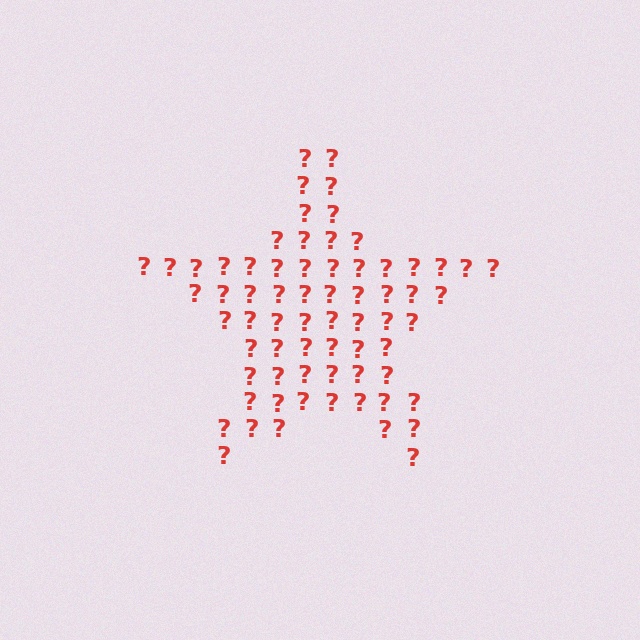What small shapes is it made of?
It is made of small question marks.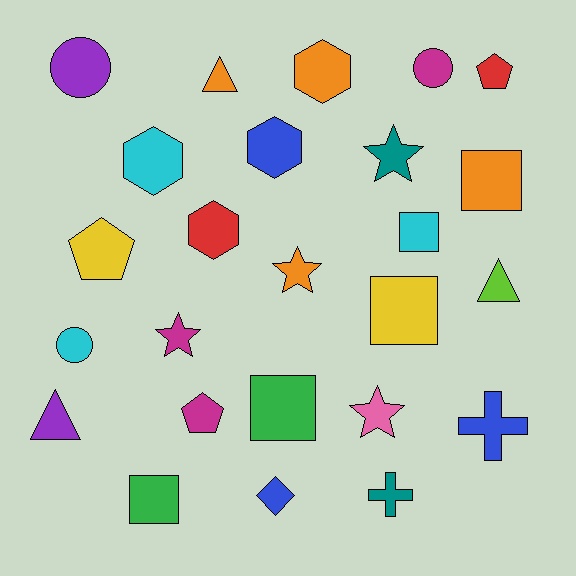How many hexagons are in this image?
There are 4 hexagons.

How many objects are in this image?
There are 25 objects.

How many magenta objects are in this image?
There are 3 magenta objects.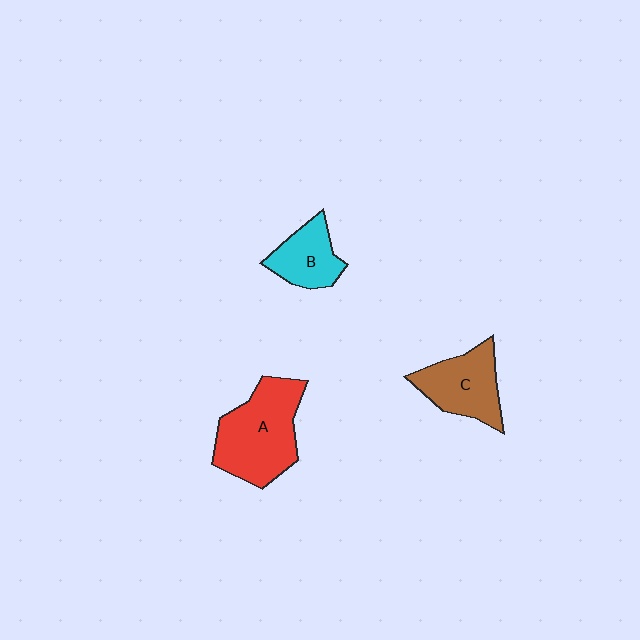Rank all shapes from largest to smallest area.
From largest to smallest: A (red), C (brown), B (cyan).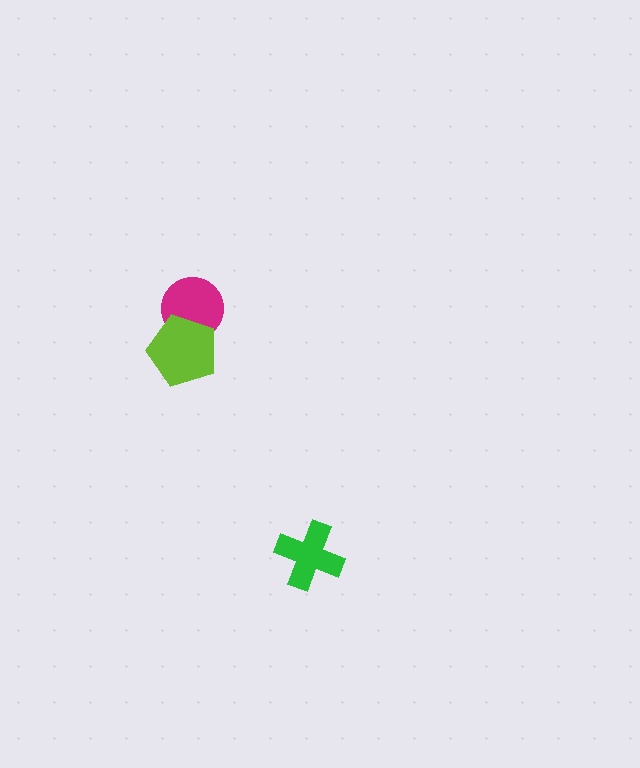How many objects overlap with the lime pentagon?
1 object overlaps with the lime pentagon.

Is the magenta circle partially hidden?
Yes, it is partially covered by another shape.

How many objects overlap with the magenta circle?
1 object overlaps with the magenta circle.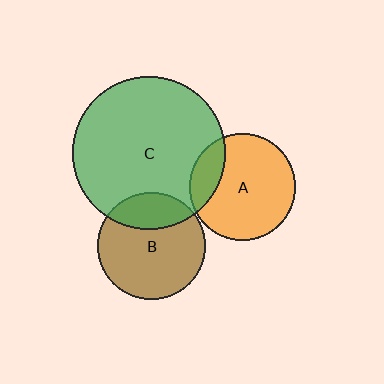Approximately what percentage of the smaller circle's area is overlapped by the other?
Approximately 20%.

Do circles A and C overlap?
Yes.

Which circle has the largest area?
Circle C (green).